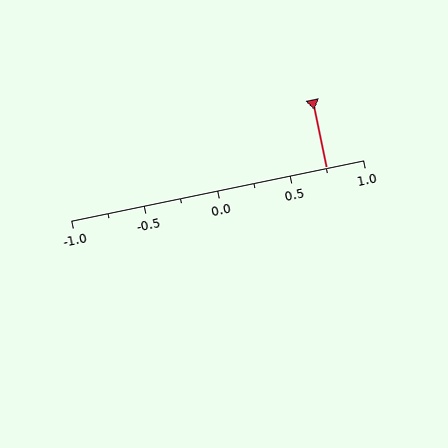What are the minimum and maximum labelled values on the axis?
The axis runs from -1.0 to 1.0.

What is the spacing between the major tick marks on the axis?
The major ticks are spaced 0.5 apart.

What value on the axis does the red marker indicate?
The marker indicates approximately 0.75.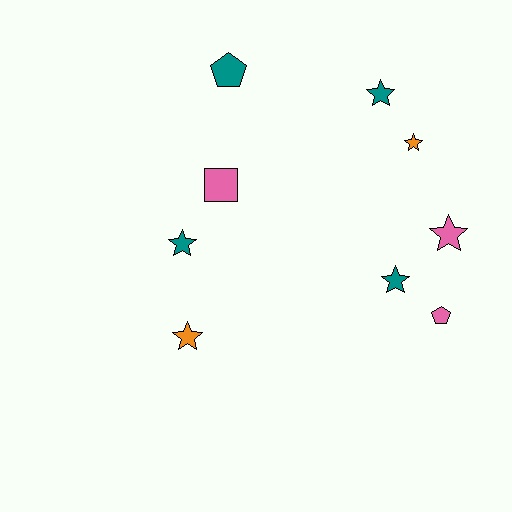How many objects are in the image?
There are 9 objects.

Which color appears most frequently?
Teal, with 4 objects.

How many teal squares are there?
There are no teal squares.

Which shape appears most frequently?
Star, with 6 objects.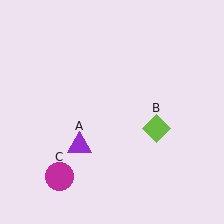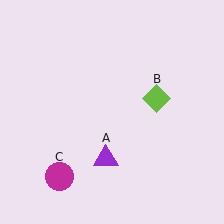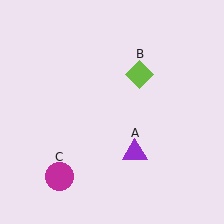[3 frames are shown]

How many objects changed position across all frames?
2 objects changed position: purple triangle (object A), lime diamond (object B).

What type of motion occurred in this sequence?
The purple triangle (object A), lime diamond (object B) rotated counterclockwise around the center of the scene.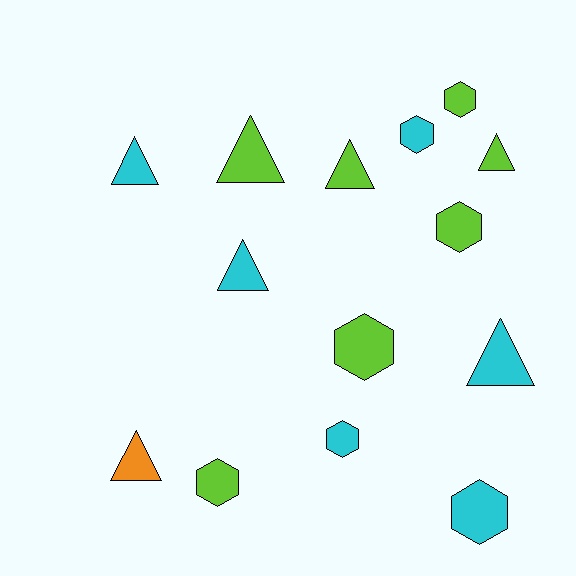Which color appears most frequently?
Lime, with 7 objects.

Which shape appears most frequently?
Triangle, with 7 objects.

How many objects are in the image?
There are 14 objects.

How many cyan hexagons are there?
There are 3 cyan hexagons.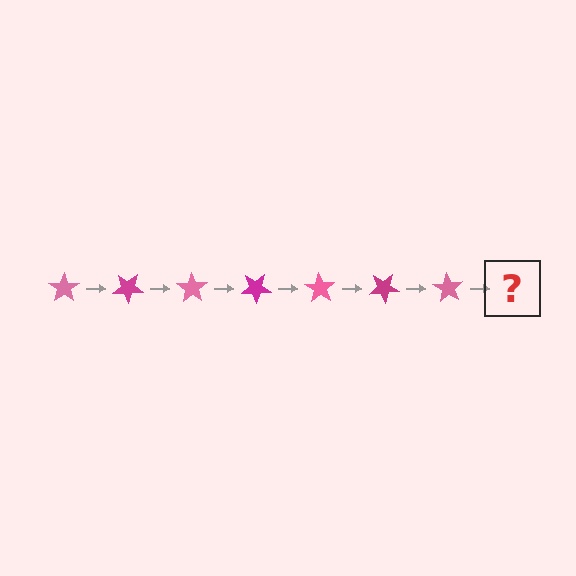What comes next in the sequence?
The next element should be a magenta star, rotated 245 degrees from the start.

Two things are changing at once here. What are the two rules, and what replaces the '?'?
The two rules are that it rotates 35 degrees each step and the color cycles through pink and magenta. The '?' should be a magenta star, rotated 245 degrees from the start.